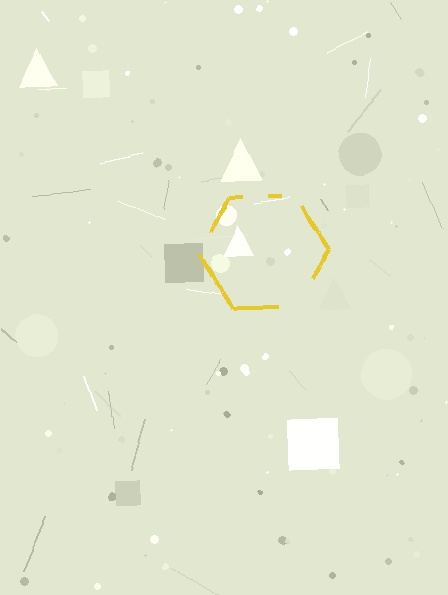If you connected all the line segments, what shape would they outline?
They would outline a hexagon.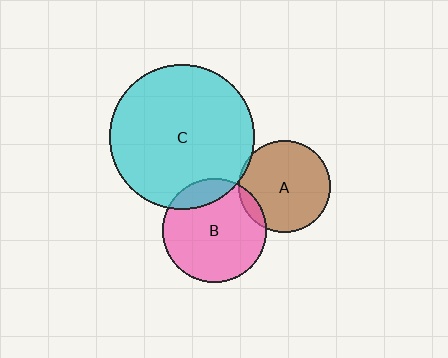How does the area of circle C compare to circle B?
Approximately 1.9 times.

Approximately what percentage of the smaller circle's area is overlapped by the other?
Approximately 10%.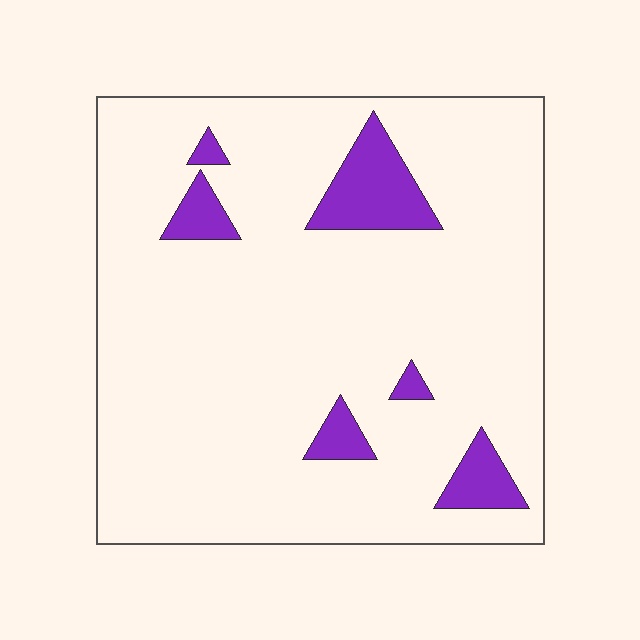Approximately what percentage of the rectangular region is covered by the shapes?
Approximately 10%.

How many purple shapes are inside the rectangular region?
6.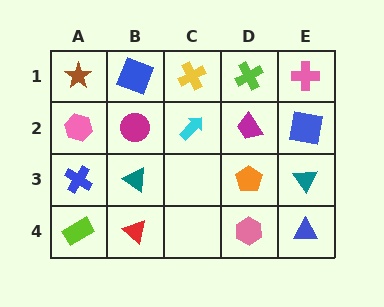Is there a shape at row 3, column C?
No, that cell is empty.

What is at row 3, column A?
A blue cross.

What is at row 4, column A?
A lime rectangle.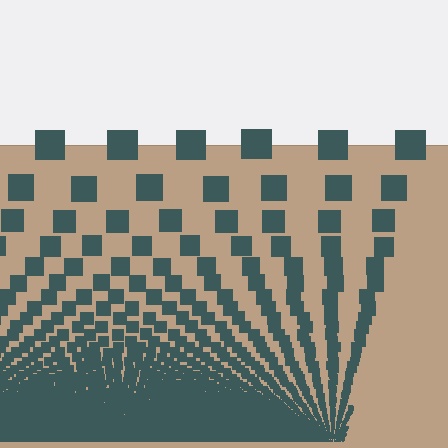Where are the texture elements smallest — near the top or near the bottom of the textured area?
Near the bottom.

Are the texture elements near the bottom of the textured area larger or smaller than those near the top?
Smaller. The gradient is inverted — elements near the bottom are smaller and denser.